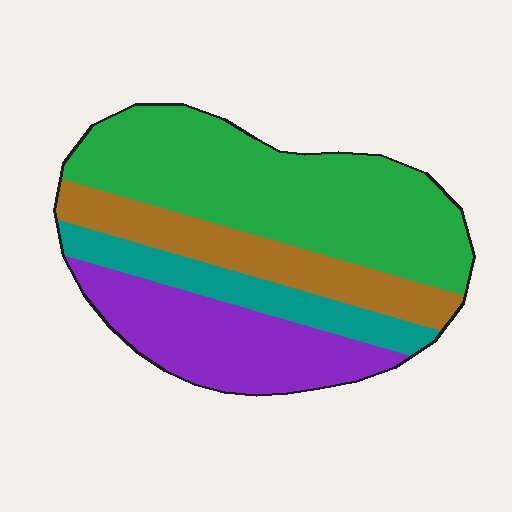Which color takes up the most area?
Green, at roughly 45%.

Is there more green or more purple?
Green.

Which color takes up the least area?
Teal, at roughly 15%.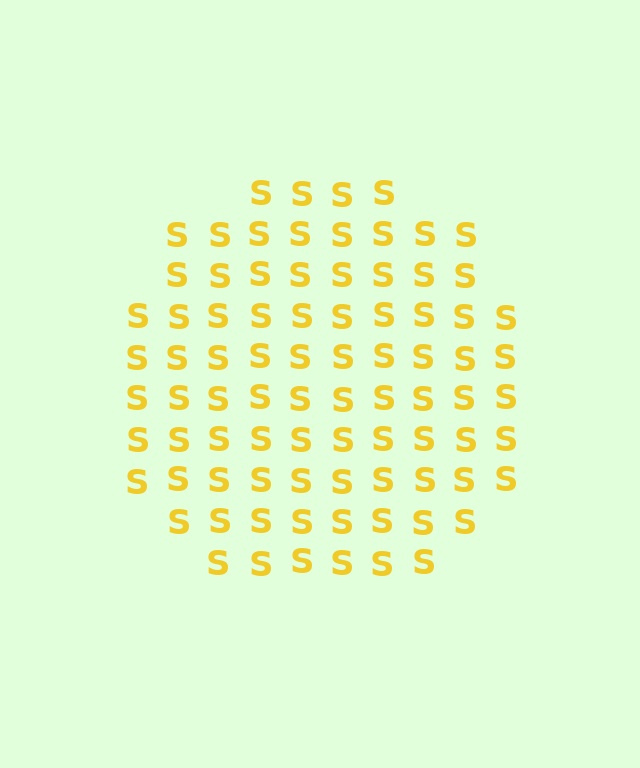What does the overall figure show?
The overall figure shows a circle.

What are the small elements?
The small elements are letter S's.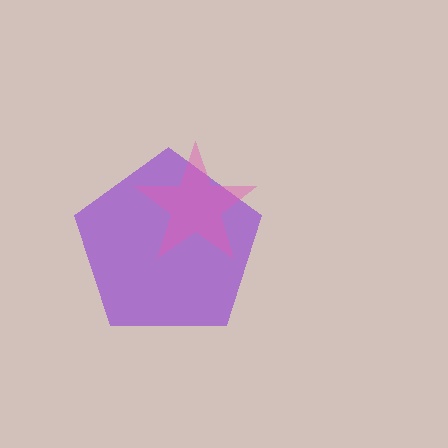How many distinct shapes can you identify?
There are 2 distinct shapes: a purple pentagon, a pink star.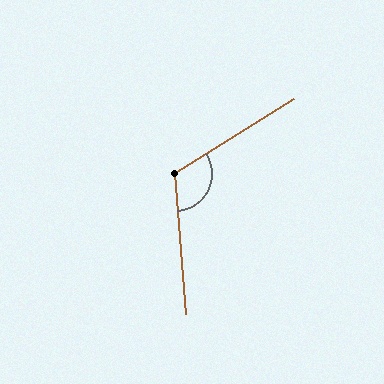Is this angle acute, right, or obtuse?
It is obtuse.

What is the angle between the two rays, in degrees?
Approximately 118 degrees.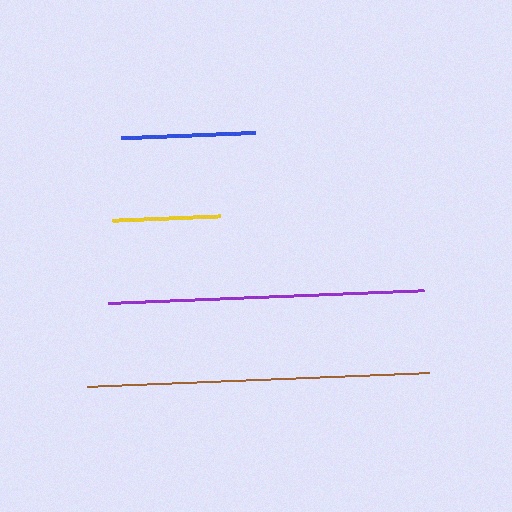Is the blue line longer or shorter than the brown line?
The brown line is longer than the blue line.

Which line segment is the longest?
The brown line is the longest at approximately 341 pixels.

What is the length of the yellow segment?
The yellow segment is approximately 108 pixels long.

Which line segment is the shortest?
The yellow line is the shortest at approximately 108 pixels.